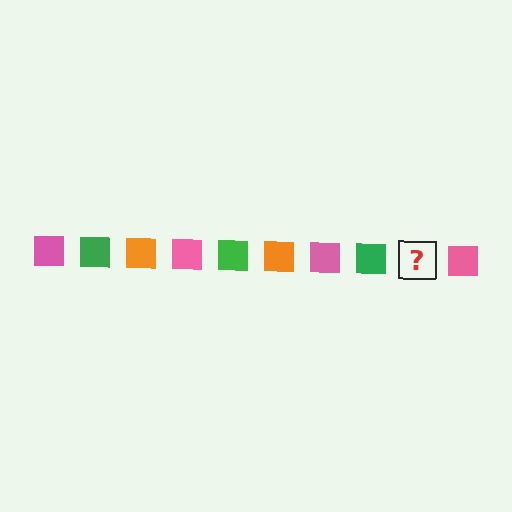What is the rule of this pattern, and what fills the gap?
The rule is that the pattern cycles through pink, green, orange squares. The gap should be filled with an orange square.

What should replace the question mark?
The question mark should be replaced with an orange square.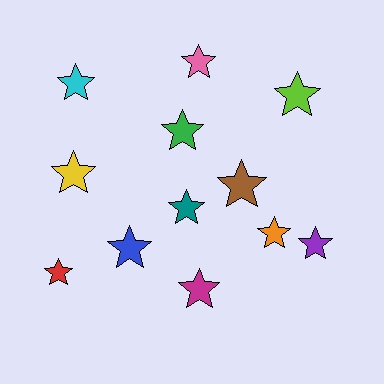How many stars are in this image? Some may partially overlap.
There are 12 stars.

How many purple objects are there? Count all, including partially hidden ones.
There is 1 purple object.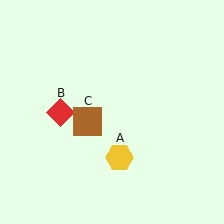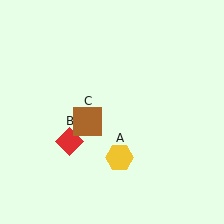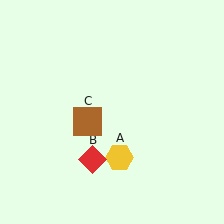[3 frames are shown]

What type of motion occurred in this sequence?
The red diamond (object B) rotated counterclockwise around the center of the scene.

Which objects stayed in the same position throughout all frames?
Yellow hexagon (object A) and brown square (object C) remained stationary.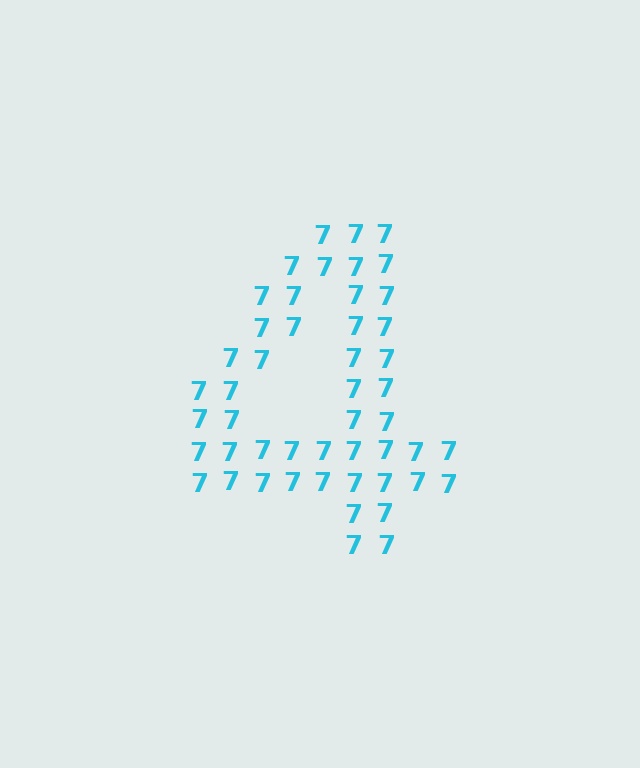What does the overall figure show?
The overall figure shows the digit 4.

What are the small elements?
The small elements are digit 7's.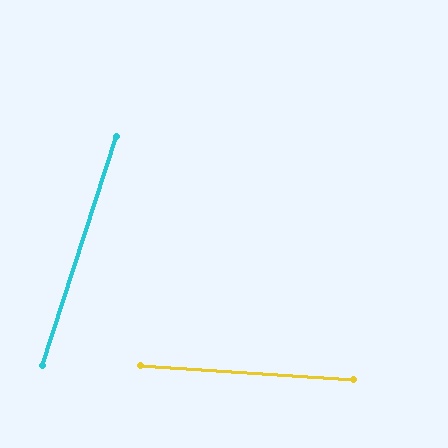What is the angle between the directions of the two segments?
Approximately 76 degrees.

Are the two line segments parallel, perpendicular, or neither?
Neither parallel nor perpendicular — they differ by about 76°.